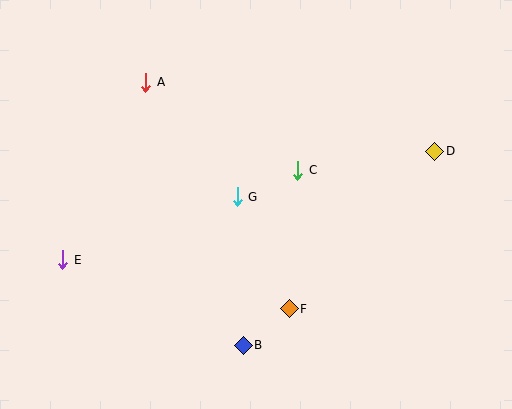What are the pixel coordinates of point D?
Point D is at (435, 151).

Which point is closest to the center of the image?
Point G at (237, 197) is closest to the center.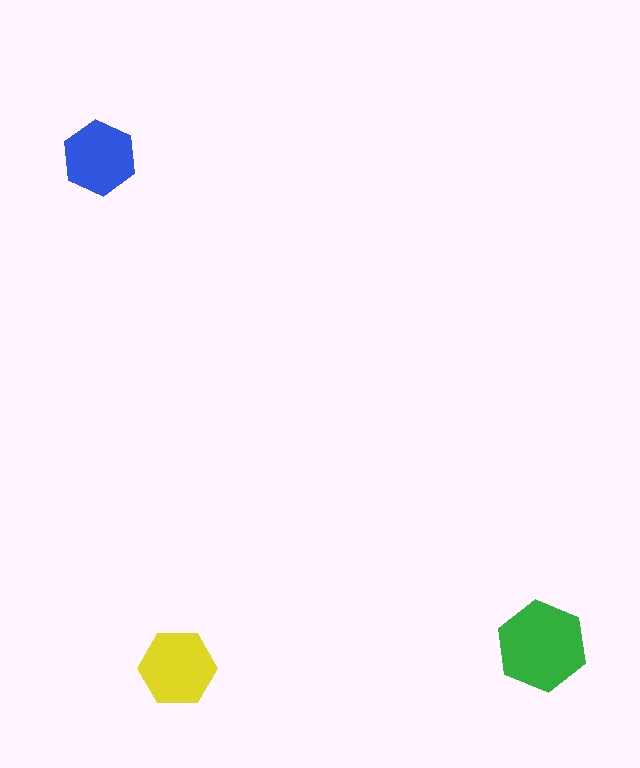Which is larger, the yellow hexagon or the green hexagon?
The green one.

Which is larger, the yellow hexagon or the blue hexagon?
The yellow one.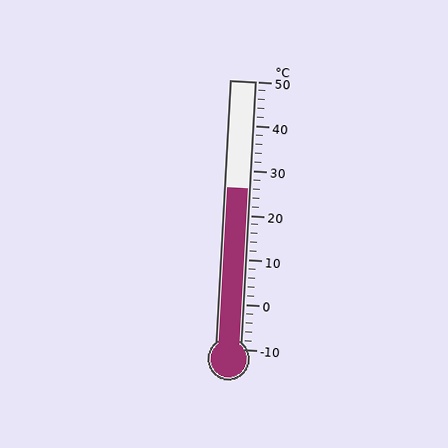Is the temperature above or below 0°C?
The temperature is above 0°C.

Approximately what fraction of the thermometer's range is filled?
The thermometer is filled to approximately 60% of its range.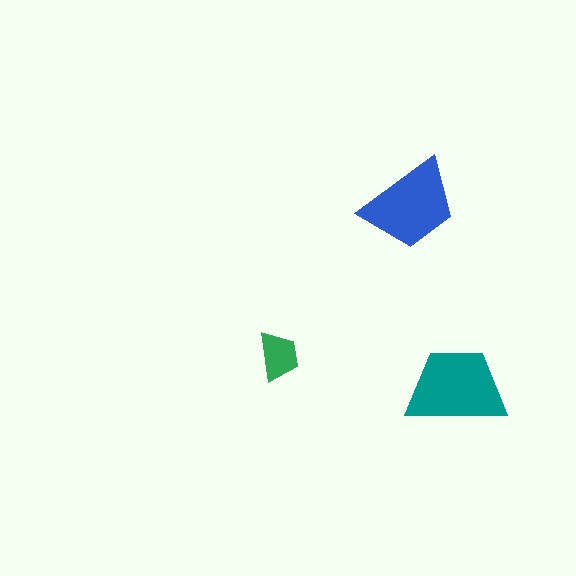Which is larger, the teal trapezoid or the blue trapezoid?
The teal one.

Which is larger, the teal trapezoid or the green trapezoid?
The teal one.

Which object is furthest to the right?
The teal trapezoid is rightmost.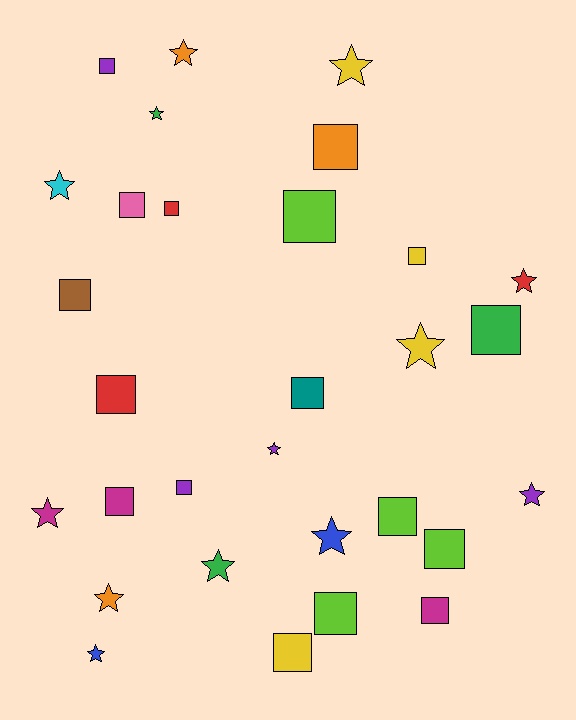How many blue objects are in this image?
There are 2 blue objects.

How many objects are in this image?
There are 30 objects.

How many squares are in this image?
There are 17 squares.